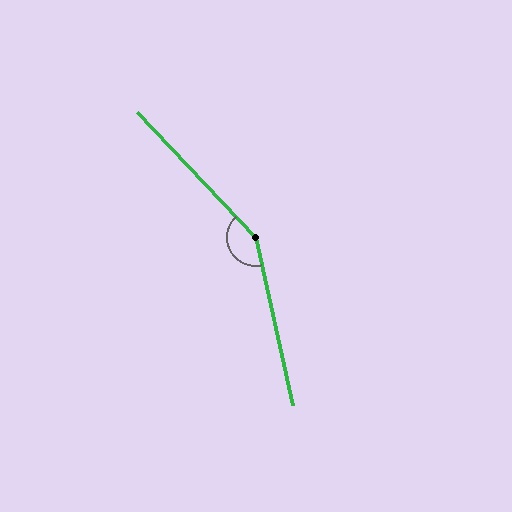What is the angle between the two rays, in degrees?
Approximately 149 degrees.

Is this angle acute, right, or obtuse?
It is obtuse.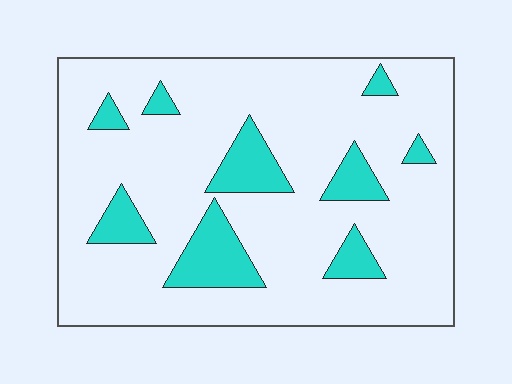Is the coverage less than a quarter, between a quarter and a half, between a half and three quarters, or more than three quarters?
Less than a quarter.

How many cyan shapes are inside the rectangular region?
9.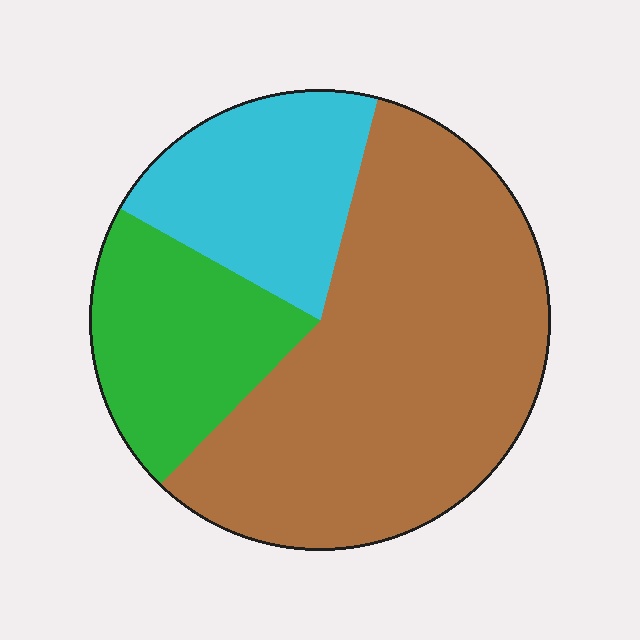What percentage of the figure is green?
Green covers about 20% of the figure.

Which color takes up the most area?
Brown, at roughly 60%.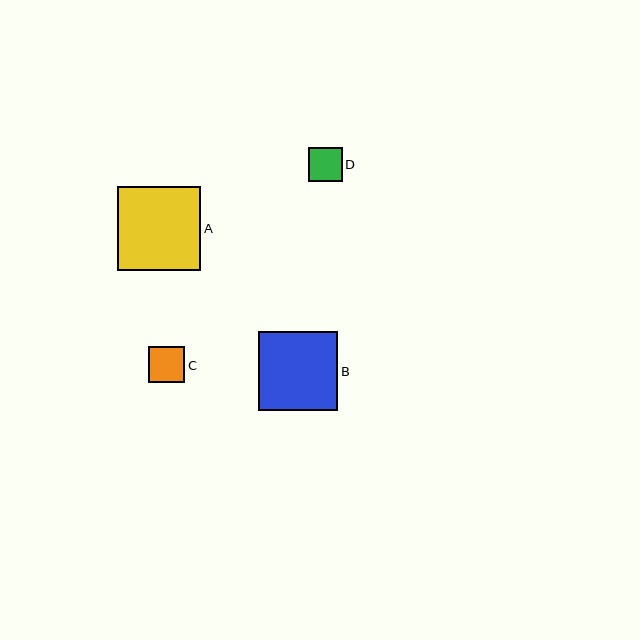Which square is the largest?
Square A is the largest with a size of approximately 83 pixels.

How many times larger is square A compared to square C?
Square A is approximately 2.3 times the size of square C.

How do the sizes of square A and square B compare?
Square A and square B are approximately the same size.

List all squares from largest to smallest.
From largest to smallest: A, B, C, D.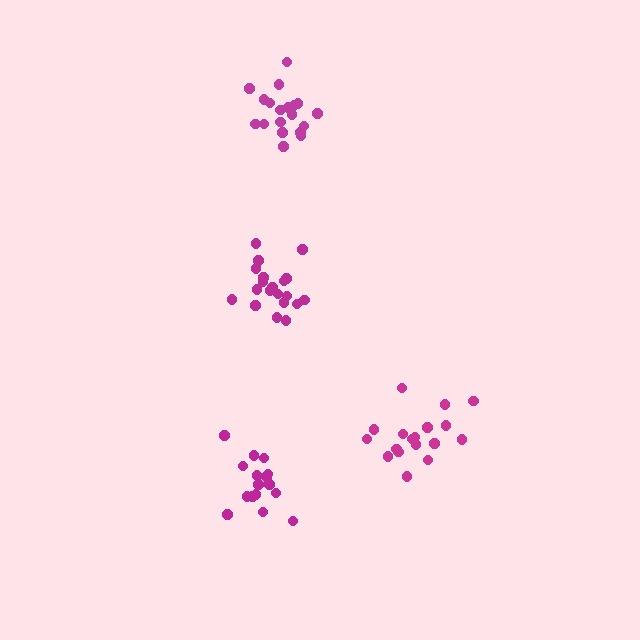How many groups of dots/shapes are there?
There are 4 groups.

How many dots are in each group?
Group 1: 20 dots, Group 2: 18 dots, Group 3: 16 dots, Group 4: 19 dots (73 total).